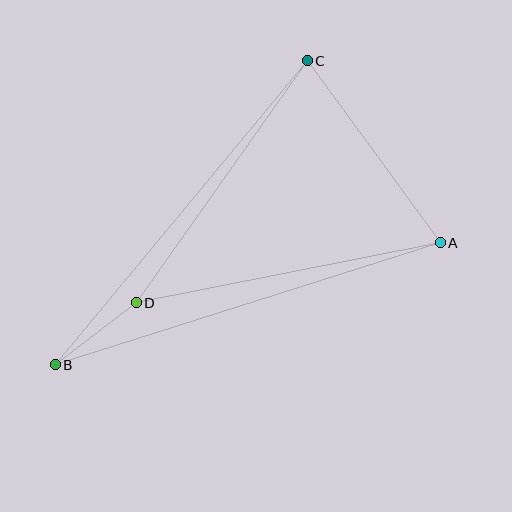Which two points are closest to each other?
Points B and D are closest to each other.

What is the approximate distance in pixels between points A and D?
The distance between A and D is approximately 310 pixels.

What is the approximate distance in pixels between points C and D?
The distance between C and D is approximately 296 pixels.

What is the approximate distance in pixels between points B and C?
The distance between B and C is approximately 395 pixels.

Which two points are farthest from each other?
Points A and B are farthest from each other.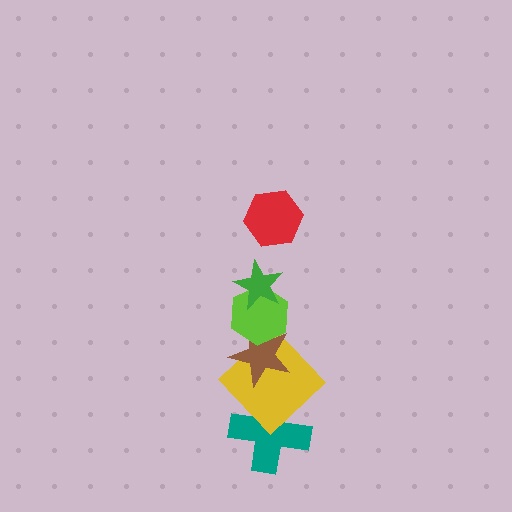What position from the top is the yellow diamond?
The yellow diamond is 5th from the top.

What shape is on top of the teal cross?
The yellow diamond is on top of the teal cross.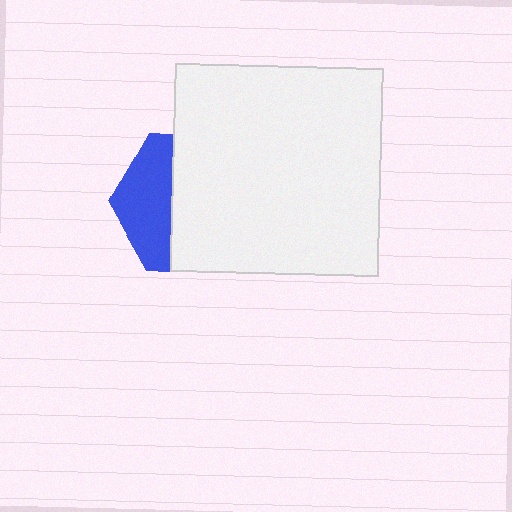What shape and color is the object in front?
The object in front is a white square.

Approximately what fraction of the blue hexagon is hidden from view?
Roughly 64% of the blue hexagon is hidden behind the white square.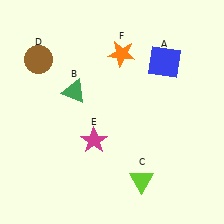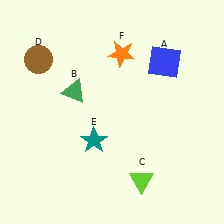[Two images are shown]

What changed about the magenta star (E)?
In Image 1, E is magenta. In Image 2, it changed to teal.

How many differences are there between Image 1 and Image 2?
There is 1 difference between the two images.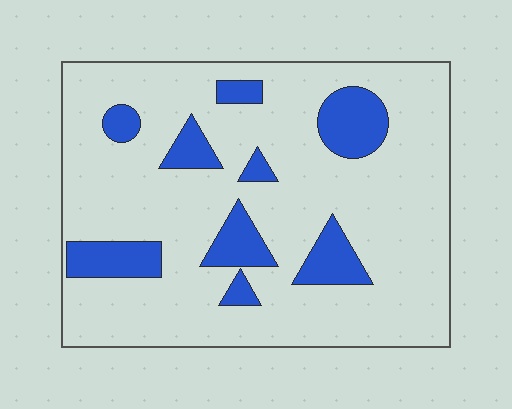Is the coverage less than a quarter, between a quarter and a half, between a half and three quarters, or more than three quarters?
Less than a quarter.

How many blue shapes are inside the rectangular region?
9.